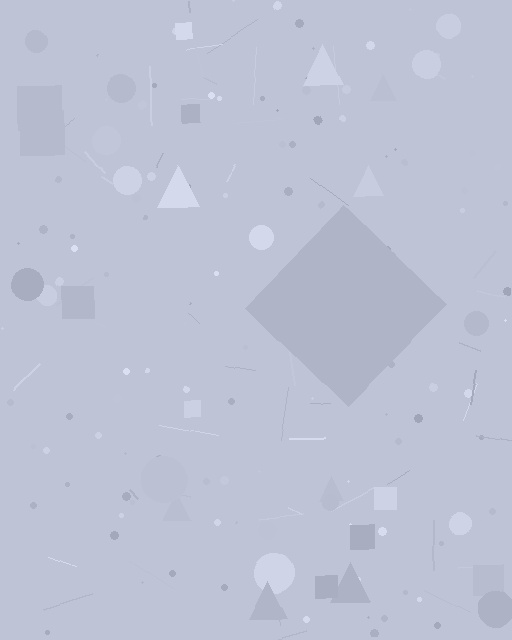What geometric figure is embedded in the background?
A diamond is embedded in the background.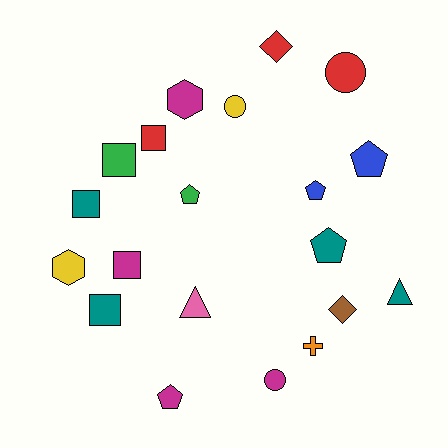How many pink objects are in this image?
There is 1 pink object.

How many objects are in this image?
There are 20 objects.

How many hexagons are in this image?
There are 2 hexagons.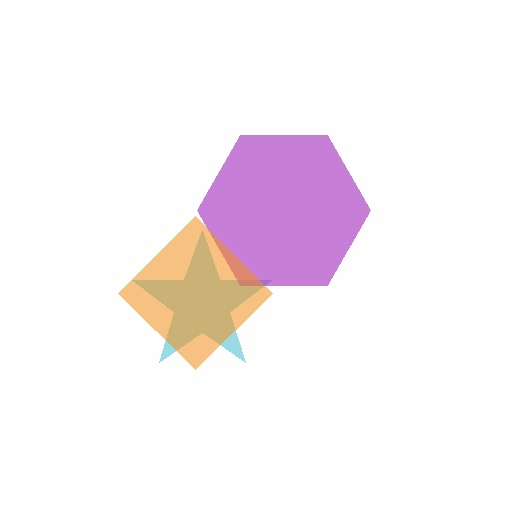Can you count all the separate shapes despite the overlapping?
Yes, there are 3 separate shapes.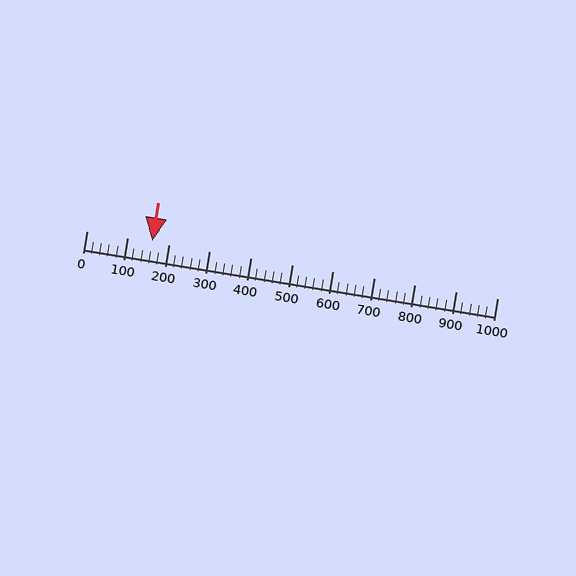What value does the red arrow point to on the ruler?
The red arrow points to approximately 160.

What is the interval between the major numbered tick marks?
The major tick marks are spaced 100 units apart.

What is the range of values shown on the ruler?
The ruler shows values from 0 to 1000.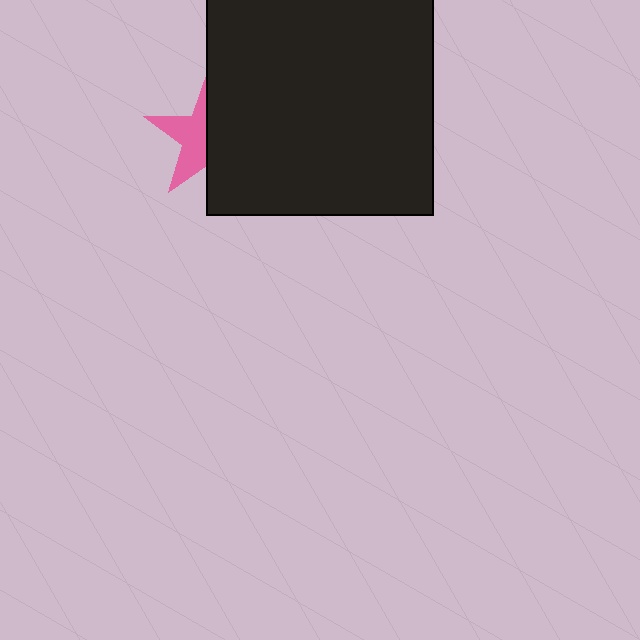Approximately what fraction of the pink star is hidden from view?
Roughly 55% of the pink star is hidden behind the black square.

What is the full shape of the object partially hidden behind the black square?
The partially hidden object is a pink star.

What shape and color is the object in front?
The object in front is a black square.